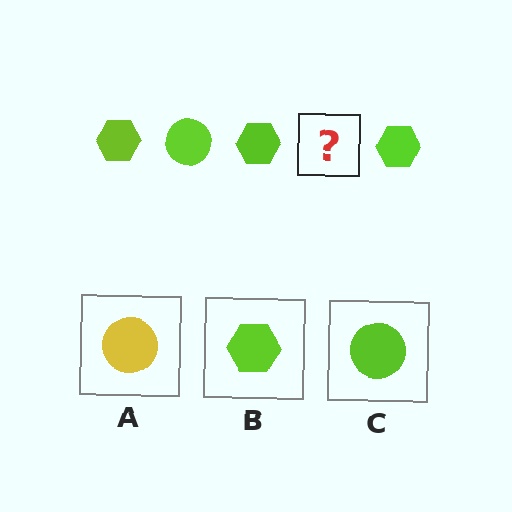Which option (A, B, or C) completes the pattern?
C.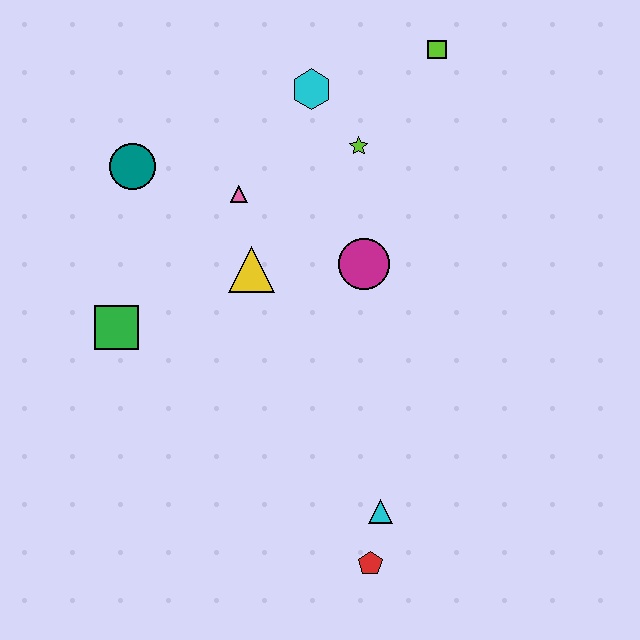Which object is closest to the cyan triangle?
The red pentagon is closest to the cyan triangle.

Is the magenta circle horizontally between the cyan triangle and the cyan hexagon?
Yes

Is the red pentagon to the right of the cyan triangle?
No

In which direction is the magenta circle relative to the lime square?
The magenta circle is below the lime square.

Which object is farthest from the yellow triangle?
The red pentagon is farthest from the yellow triangle.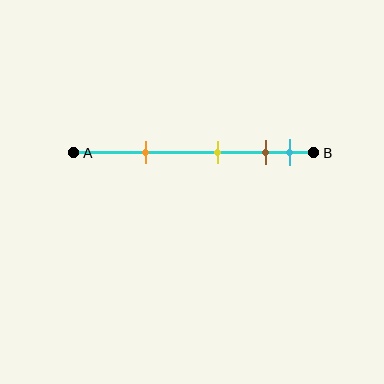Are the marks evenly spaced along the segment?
No, the marks are not evenly spaced.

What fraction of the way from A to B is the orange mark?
The orange mark is approximately 30% (0.3) of the way from A to B.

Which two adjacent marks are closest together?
The brown and cyan marks are the closest adjacent pair.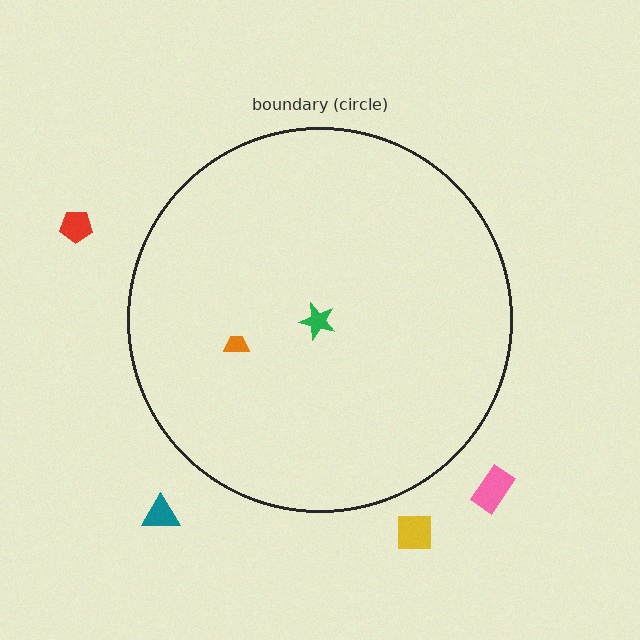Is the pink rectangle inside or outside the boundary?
Outside.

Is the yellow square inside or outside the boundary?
Outside.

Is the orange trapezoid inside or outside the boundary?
Inside.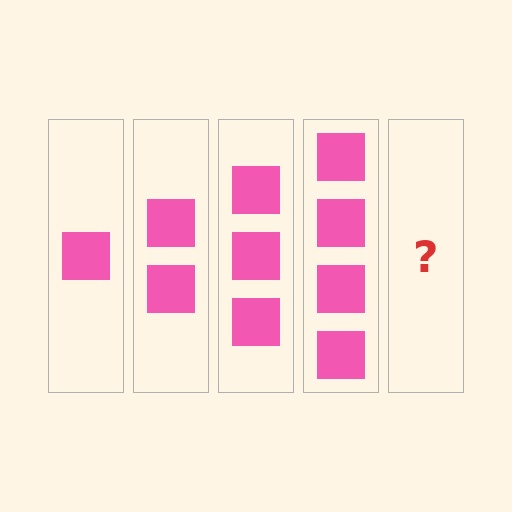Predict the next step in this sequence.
The next step is 5 squares.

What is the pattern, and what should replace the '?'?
The pattern is that each step adds one more square. The '?' should be 5 squares.